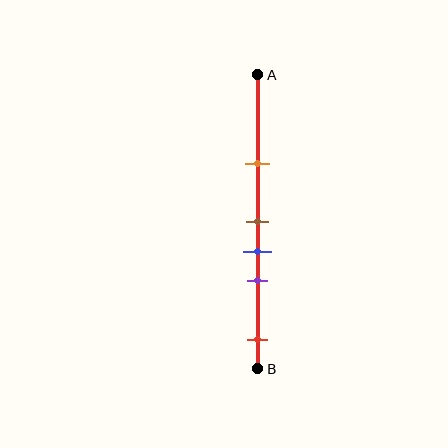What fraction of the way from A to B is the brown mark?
The brown mark is approximately 50% (0.5) of the way from A to B.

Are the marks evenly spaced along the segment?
No, the marks are not evenly spaced.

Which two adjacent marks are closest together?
The brown and blue marks are the closest adjacent pair.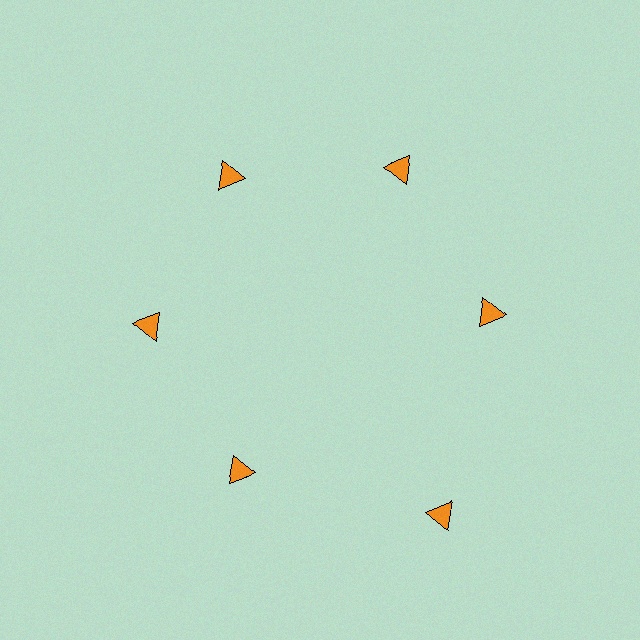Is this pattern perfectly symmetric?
No. The 6 orange triangles are arranged in a ring, but one element near the 5 o'clock position is pushed outward from the center, breaking the 6-fold rotational symmetry.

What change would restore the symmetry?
The symmetry would be restored by moving it inward, back onto the ring so that all 6 triangles sit at equal angles and equal distance from the center.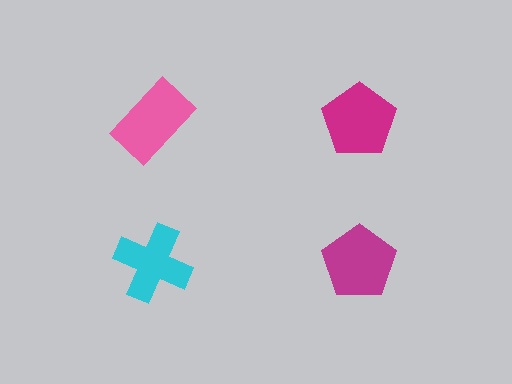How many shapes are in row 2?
2 shapes.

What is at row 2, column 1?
A cyan cross.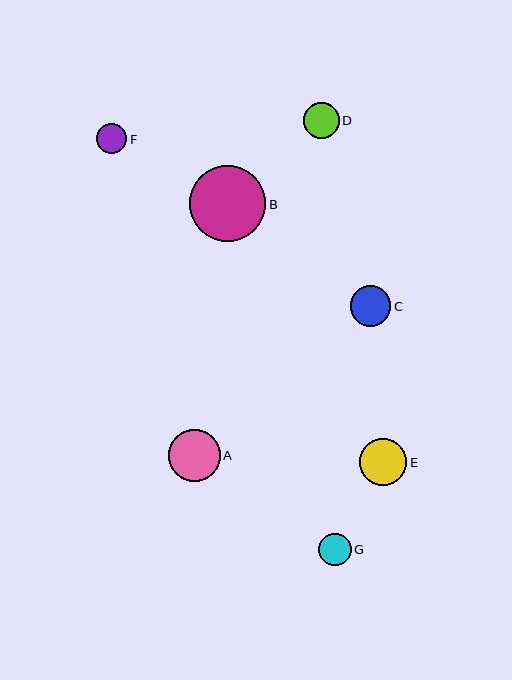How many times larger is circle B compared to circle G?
Circle B is approximately 2.4 times the size of circle G.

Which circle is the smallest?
Circle F is the smallest with a size of approximately 30 pixels.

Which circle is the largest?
Circle B is the largest with a size of approximately 76 pixels.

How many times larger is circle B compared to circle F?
Circle B is approximately 2.5 times the size of circle F.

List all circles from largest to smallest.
From largest to smallest: B, A, E, C, D, G, F.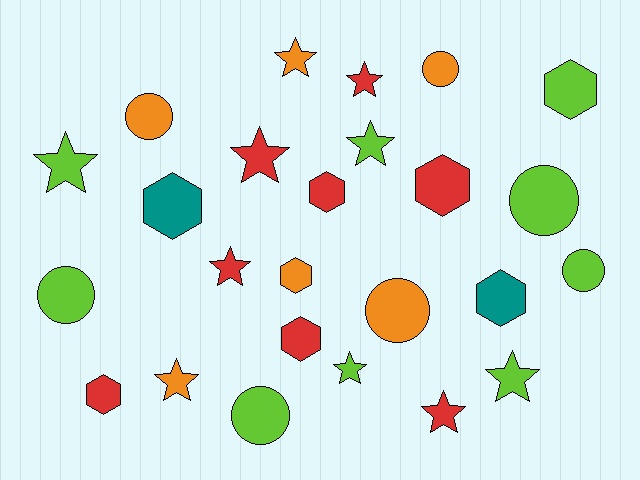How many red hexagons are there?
There are 4 red hexagons.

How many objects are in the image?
There are 25 objects.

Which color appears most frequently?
Lime, with 9 objects.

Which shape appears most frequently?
Star, with 10 objects.